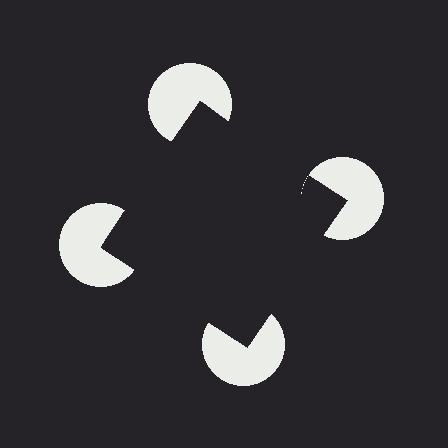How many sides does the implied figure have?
4 sides.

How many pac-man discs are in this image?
There are 4 — one at each vertex of the illusory square.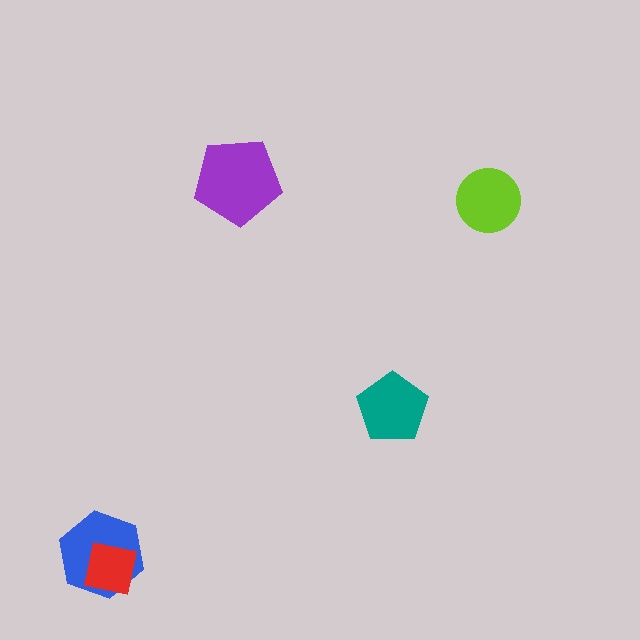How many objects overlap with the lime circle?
0 objects overlap with the lime circle.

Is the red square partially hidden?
No, no other shape covers it.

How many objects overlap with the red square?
1 object overlaps with the red square.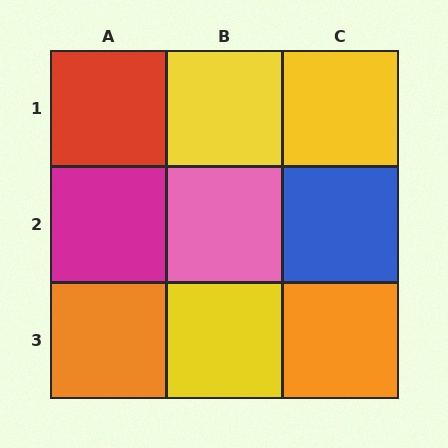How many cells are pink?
1 cell is pink.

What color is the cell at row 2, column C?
Blue.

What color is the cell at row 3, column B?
Yellow.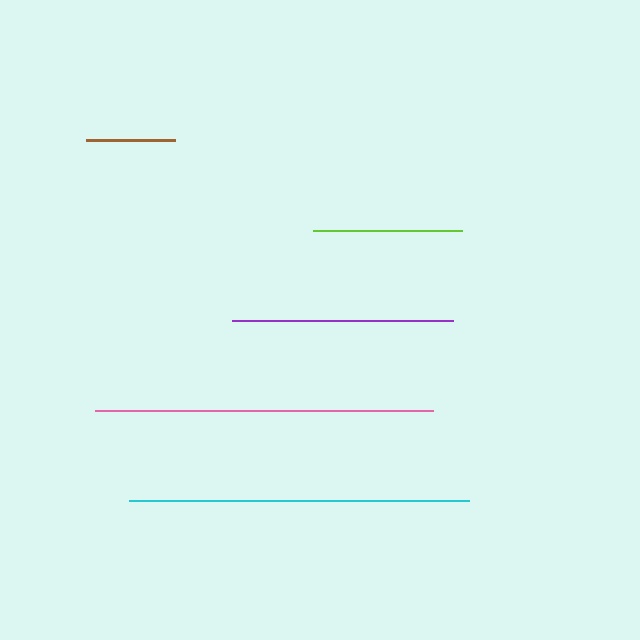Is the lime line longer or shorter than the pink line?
The pink line is longer than the lime line.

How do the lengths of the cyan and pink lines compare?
The cyan and pink lines are approximately the same length.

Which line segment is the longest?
The cyan line is the longest at approximately 340 pixels.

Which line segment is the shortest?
The brown line is the shortest at approximately 90 pixels.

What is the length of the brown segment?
The brown segment is approximately 90 pixels long.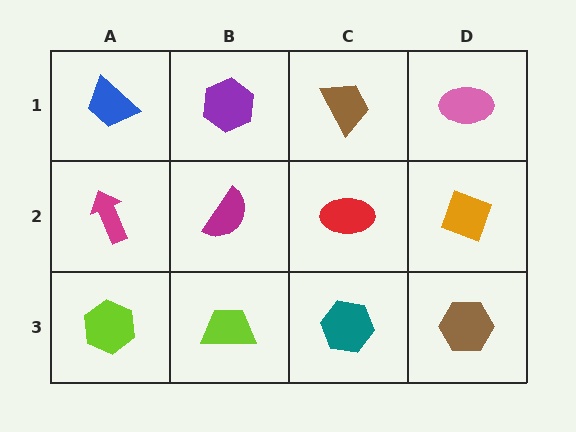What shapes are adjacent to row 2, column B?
A purple hexagon (row 1, column B), a lime trapezoid (row 3, column B), a magenta arrow (row 2, column A), a red ellipse (row 2, column C).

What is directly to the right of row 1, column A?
A purple hexagon.